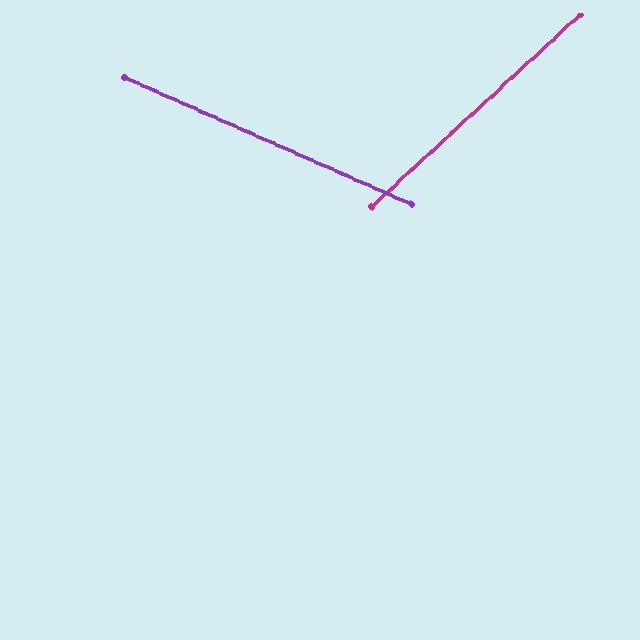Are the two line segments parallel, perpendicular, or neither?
Neither parallel nor perpendicular — they differ by about 66°.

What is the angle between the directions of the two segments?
Approximately 66 degrees.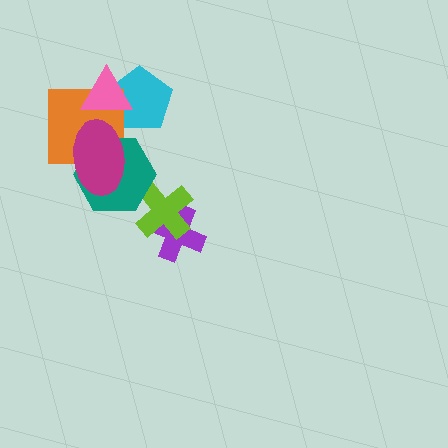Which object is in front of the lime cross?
The teal hexagon is in front of the lime cross.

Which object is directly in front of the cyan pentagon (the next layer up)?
The orange square is directly in front of the cyan pentagon.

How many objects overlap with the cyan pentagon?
2 objects overlap with the cyan pentagon.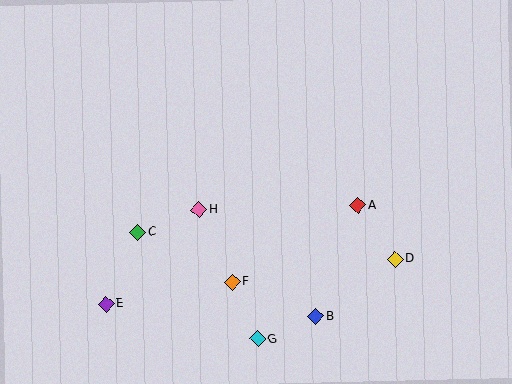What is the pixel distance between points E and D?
The distance between E and D is 293 pixels.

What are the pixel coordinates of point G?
Point G is at (258, 339).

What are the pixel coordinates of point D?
Point D is at (395, 259).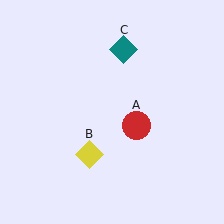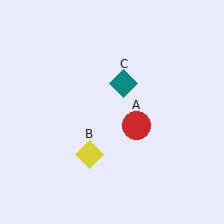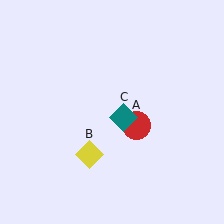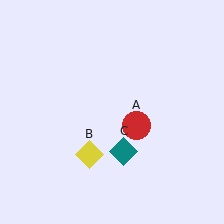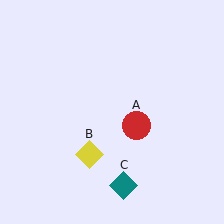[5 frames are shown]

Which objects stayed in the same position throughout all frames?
Red circle (object A) and yellow diamond (object B) remained stationary.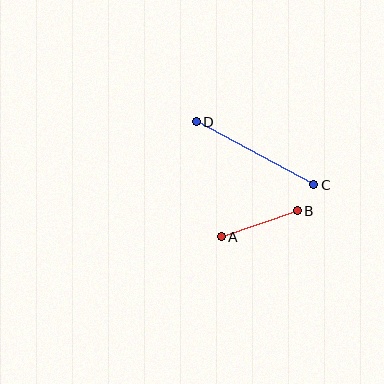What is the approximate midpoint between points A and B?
The midpoint is at approximately (259, 224) pixels.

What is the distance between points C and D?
The distance is approximately 133 pixels.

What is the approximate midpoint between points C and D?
The midpoint is at approximately (255, 153) pixels.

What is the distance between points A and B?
The distance is approximately 80 pixels.